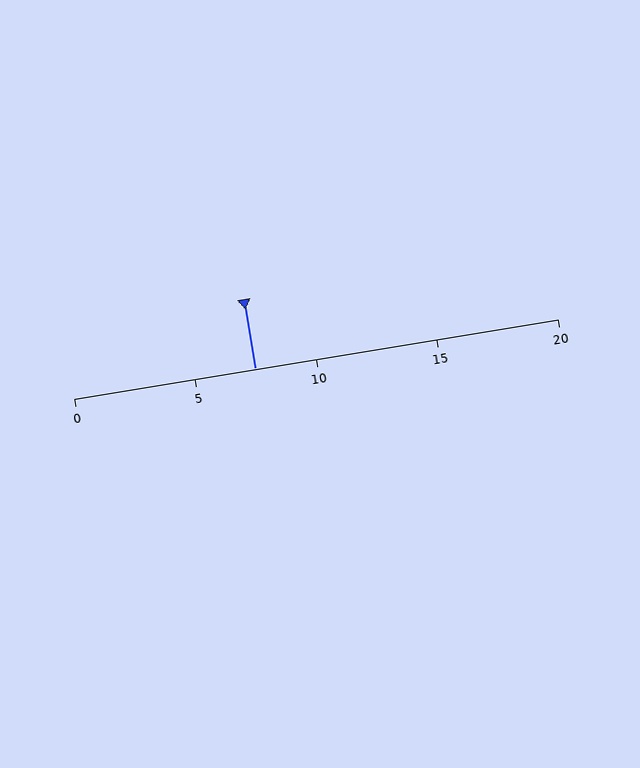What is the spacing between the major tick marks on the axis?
The major ticks are spaced 5 apart.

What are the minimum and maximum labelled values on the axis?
The axis runs from 0 to 20.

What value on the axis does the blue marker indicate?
The marker indicates approximately 7.5.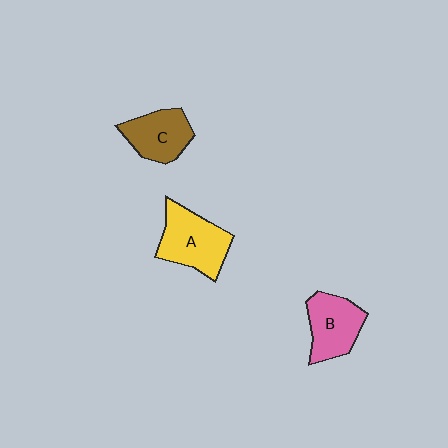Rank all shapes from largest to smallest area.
From largest to smallest: A (yellow), B (pink), C (brown).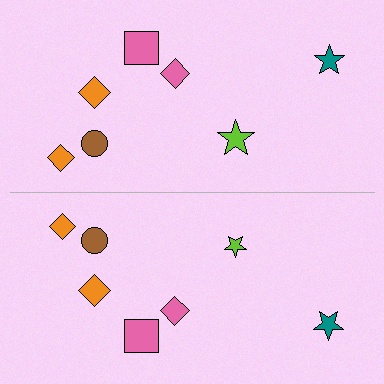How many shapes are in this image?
There are 14 shapes in this image.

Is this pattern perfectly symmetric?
No, the pattern is not perfectly symmetric. The lime star on the bottom side has a different size than its mirror counterpart.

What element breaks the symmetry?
The lime star on the bottom side has a different size than its mirror counterpart.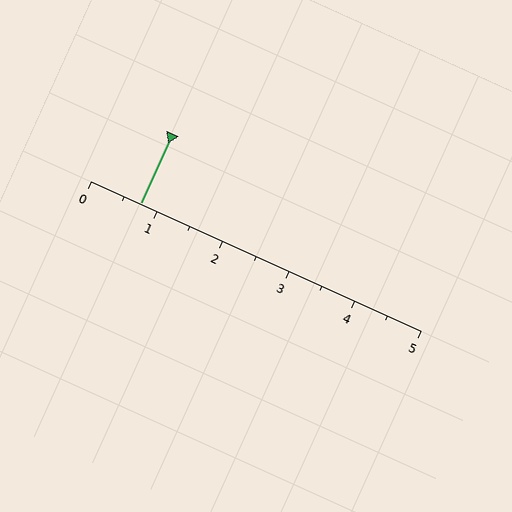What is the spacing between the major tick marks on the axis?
The major ticks are spaced 1 apart.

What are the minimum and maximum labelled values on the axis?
The axis runs from 0 to 5.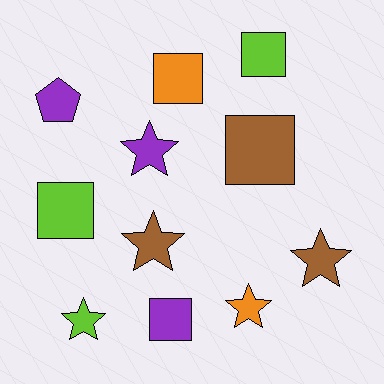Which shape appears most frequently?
Star, with 5 objects.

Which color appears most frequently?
Brown, with 3 objects.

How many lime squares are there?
There are 2 lime squares.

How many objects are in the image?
There are 11 objects.